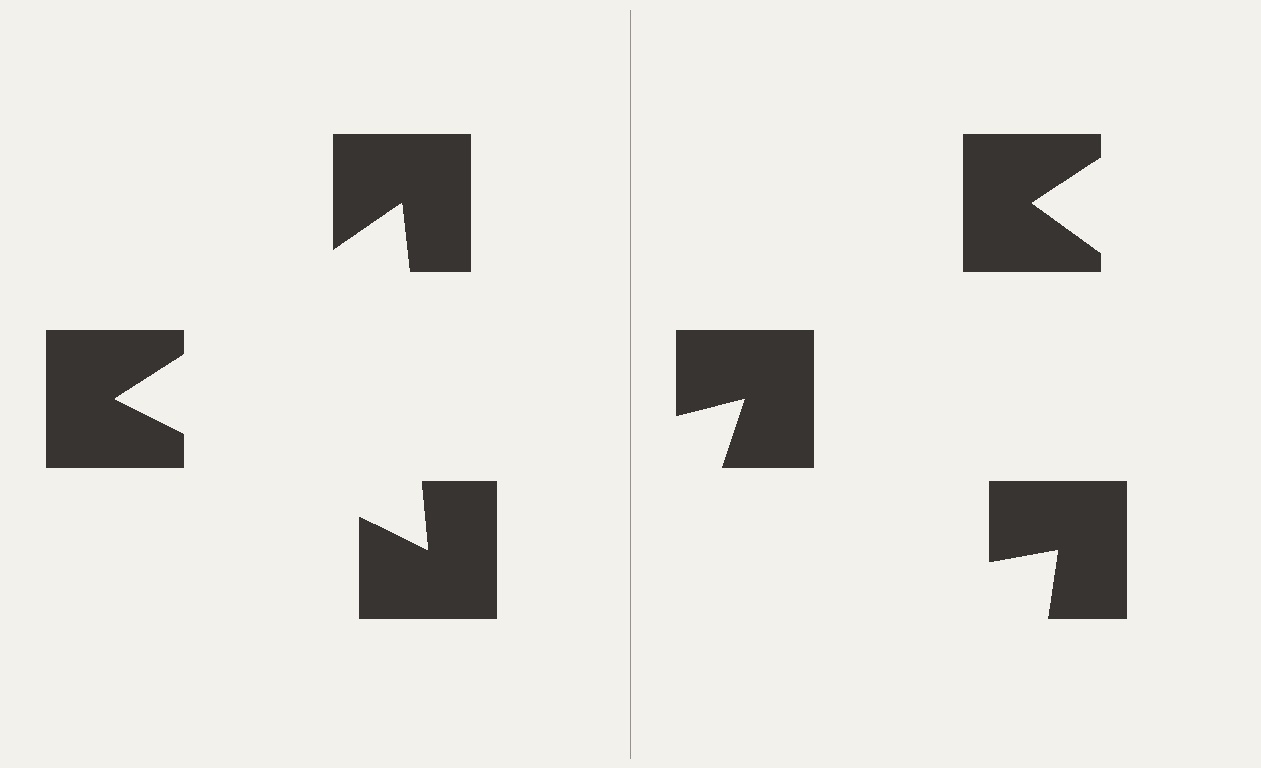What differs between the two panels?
The notched squares are positioned identically on both sides; only the wedge orientations differ. On the left they align to a triangle; on the right they are misaligned.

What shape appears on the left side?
An illusory triangle.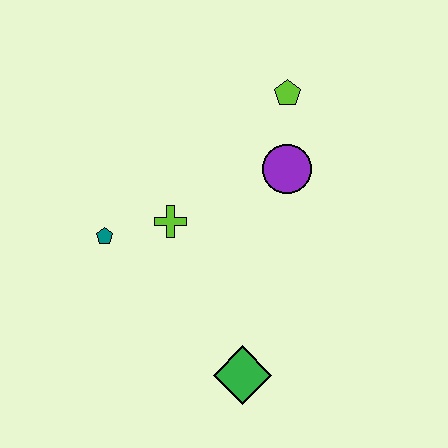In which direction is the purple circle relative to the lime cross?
The purple circle is to the right of the lime cross.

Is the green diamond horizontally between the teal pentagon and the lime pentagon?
Yes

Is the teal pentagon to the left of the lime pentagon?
Yes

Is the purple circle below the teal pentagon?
No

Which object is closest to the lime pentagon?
The purple circle is closest to the lime pentagon.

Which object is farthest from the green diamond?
The lime pentagon is farthest from the green diamond.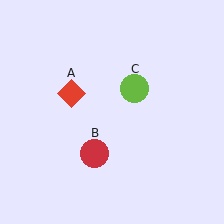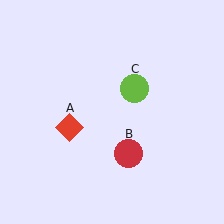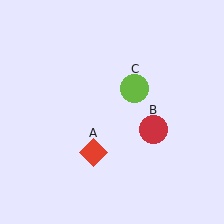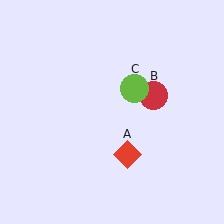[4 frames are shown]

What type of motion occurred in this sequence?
The red diamond (object A), red circle (object B) rotated counterclockwise around the center of the scene.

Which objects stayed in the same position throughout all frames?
Lime circle (object C) remained stationary.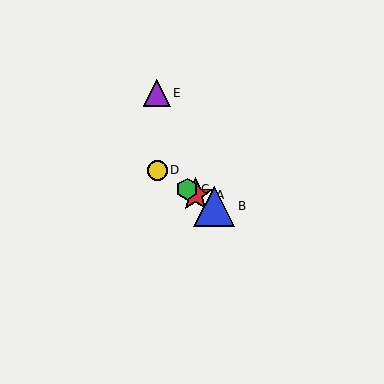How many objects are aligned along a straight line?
4 objects (A, B, C, D) are aligned along a straight line.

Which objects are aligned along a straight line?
Objects A, B, C, D are aligned along a straight line.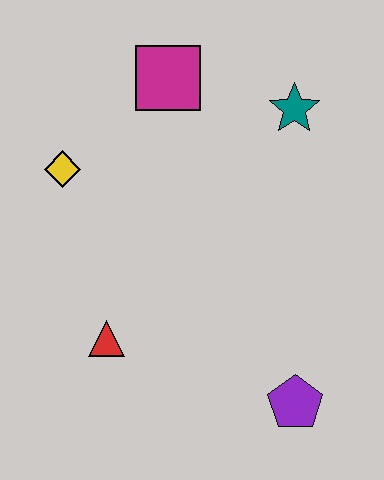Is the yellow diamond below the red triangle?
No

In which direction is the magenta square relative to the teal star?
The magenta square is to the left of the teal star.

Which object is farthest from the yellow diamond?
The purple pentagon is farthest from the yellow diamond.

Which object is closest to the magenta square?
The teal star is closest to the magenta square.